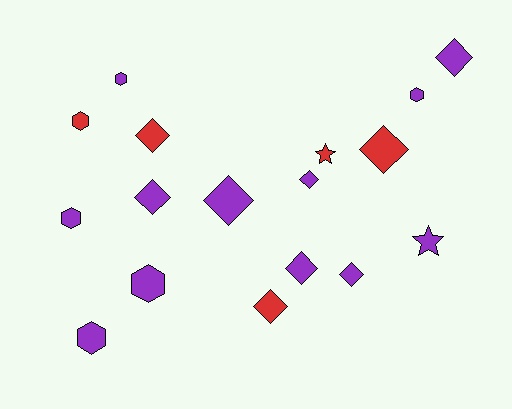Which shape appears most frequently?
Diamond, with 9 objects.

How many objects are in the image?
There are 17 objects.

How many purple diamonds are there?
There are 6 purple diamonds.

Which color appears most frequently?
Purple, with 12 objects.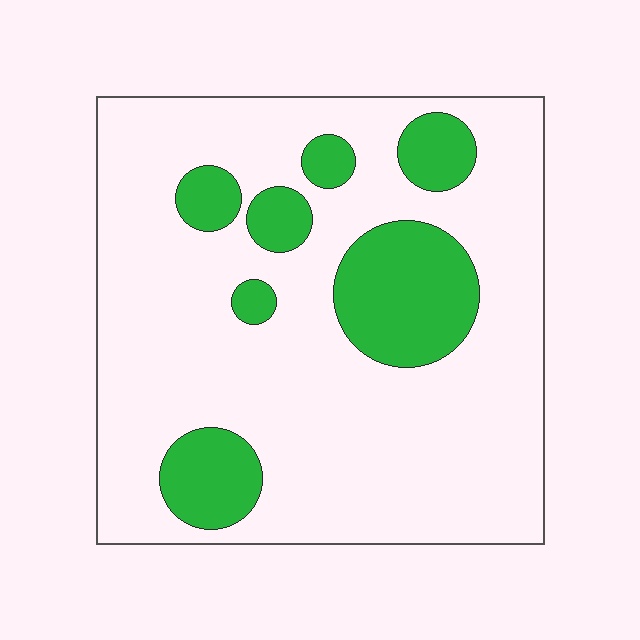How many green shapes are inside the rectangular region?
7.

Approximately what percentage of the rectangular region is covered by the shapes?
Approximately 20%.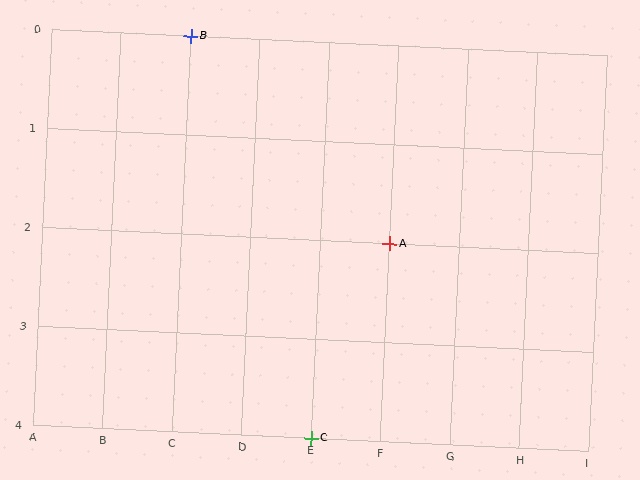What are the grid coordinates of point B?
Point B is at grid coordinates (C, 0).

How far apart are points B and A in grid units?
Points B and A are 3 columns and 2 rows apart (about 3.6 grid units diagonally).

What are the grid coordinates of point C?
Point C is at grid coordinates (E, 4).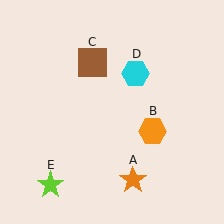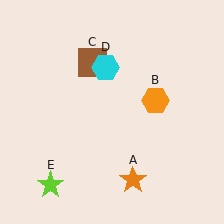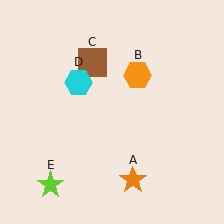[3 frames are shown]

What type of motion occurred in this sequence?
The orange hexagon (object B), cyan hexagon (object D) rotated counterclockwise around the center of the scene.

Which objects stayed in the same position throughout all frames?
Orange star (object A) and brown square (object C) and lime star (object E) remained stationary.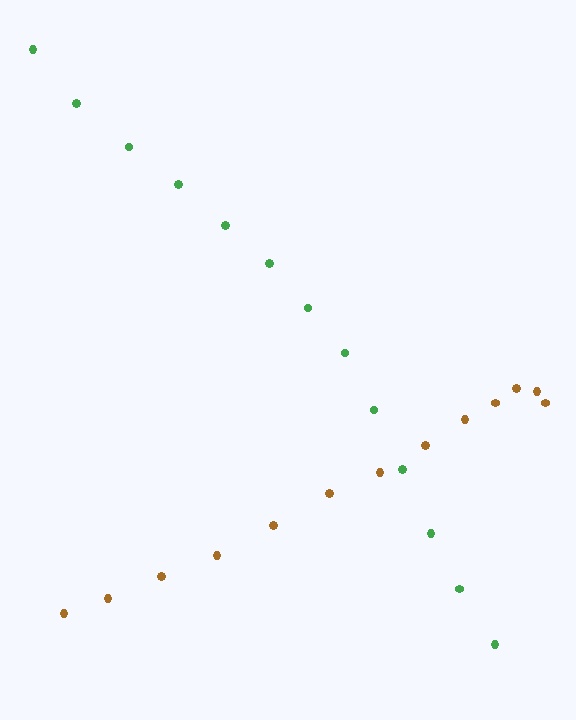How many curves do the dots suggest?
There are 2 distinct paths.